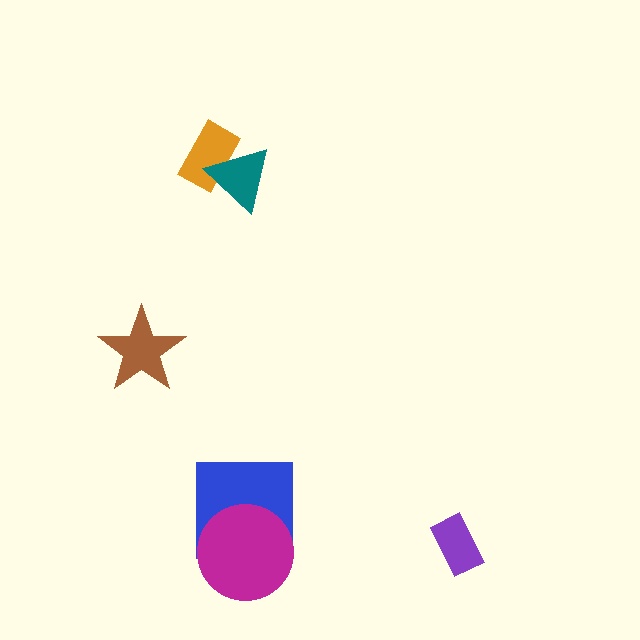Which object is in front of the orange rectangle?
The teal triangle is in front of the orange rectangle.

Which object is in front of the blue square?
The magenta circle is in front of the blue square.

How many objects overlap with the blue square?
1 object overlaps with the blue square.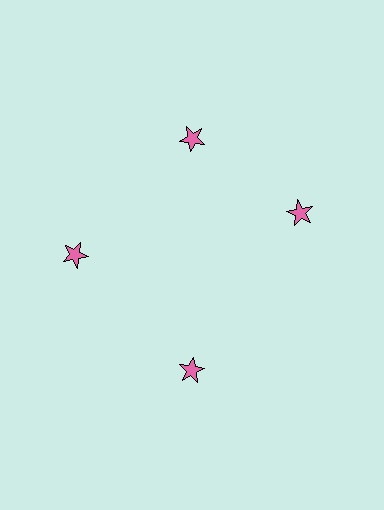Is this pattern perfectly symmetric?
No. The 4 pink stars are arranged in a ring, but one element near the 3 o'clock position is rotated out of alignment along the ring, breaking the 4-fold rotational symmetry.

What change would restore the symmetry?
The symmetry would be restored by rotating it back into even spacing with its neighbors so that all 4 stars sit at equal angles and equal distance from the center.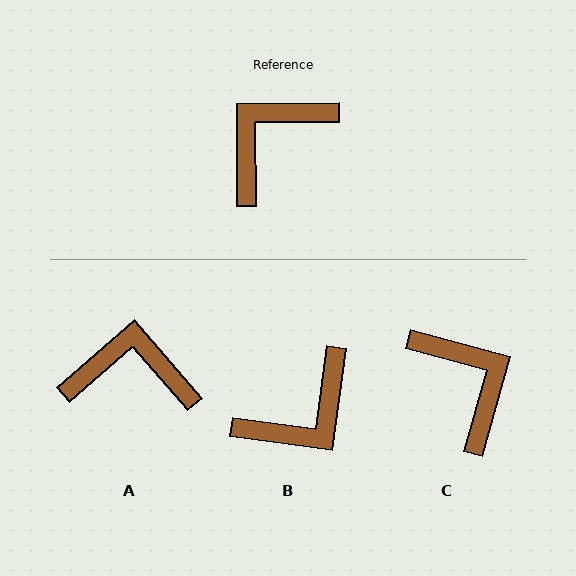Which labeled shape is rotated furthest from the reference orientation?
B, about 172 degrees away.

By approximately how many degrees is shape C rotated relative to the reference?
Approximately 106 degrees clockwise.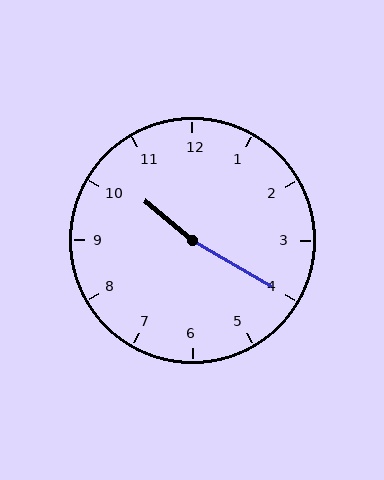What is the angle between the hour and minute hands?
Approximately 170 degrees.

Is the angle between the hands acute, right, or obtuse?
It is obtuse.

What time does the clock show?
10:20.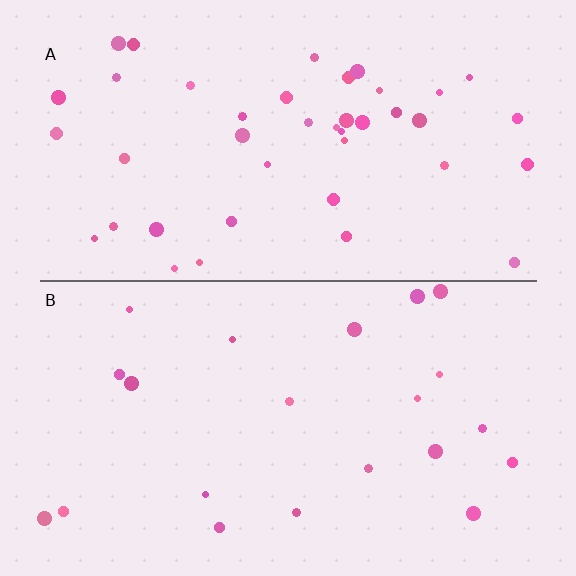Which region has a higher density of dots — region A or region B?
A (the top).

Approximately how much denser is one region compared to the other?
Approximately 2.0× — region A over region B.